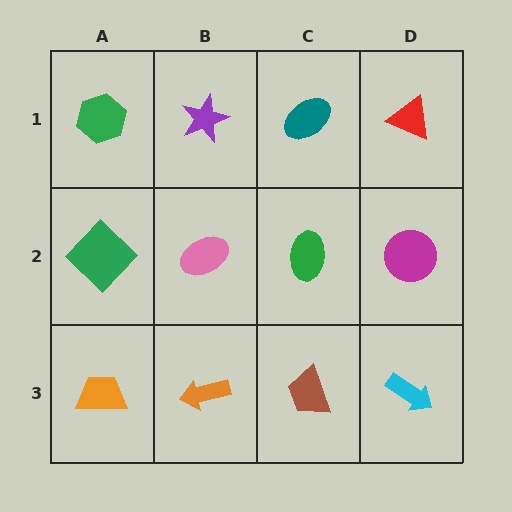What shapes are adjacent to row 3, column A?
A green diamond (row 2, column A), an orange arrow (row 3, column B).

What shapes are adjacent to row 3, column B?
A pink ellipse (row 2, column B), an orange trapezoid (row 3, column A), a brown trapezoid (row 3, column C).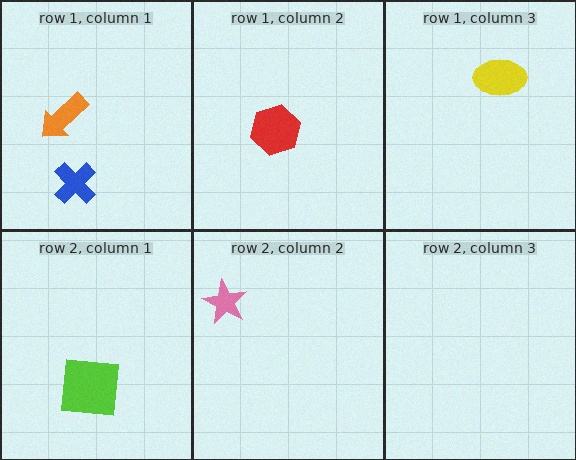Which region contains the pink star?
The row 2, column 2 region.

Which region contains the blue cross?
The row 1, column 1 region.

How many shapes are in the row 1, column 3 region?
1.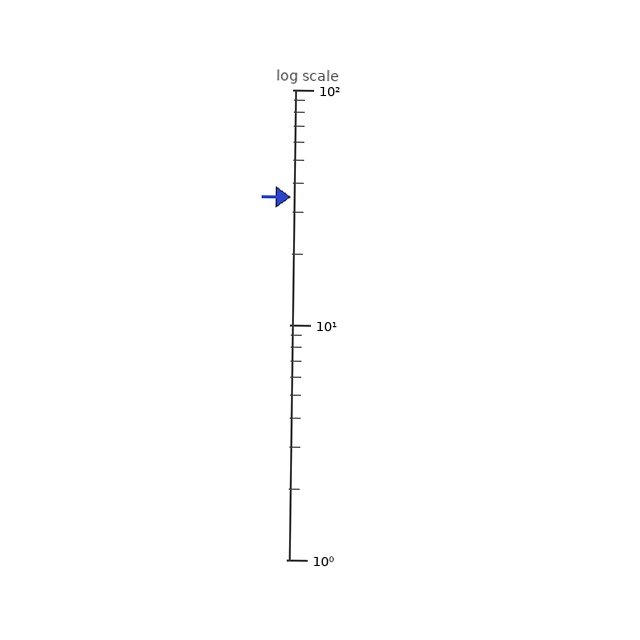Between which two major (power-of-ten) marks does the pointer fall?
The pointer is between 10 and 100.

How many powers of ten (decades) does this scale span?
The scale spans 2 decades, from 1 to 100.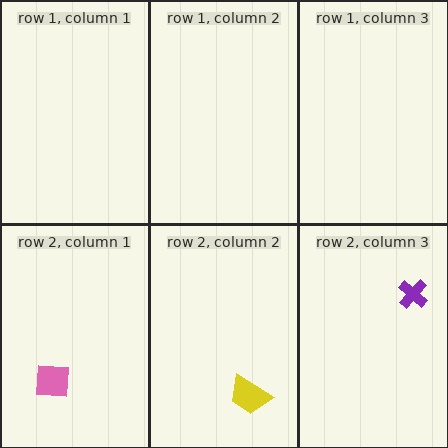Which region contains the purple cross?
The row 2, column 3 region.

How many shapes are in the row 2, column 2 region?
1.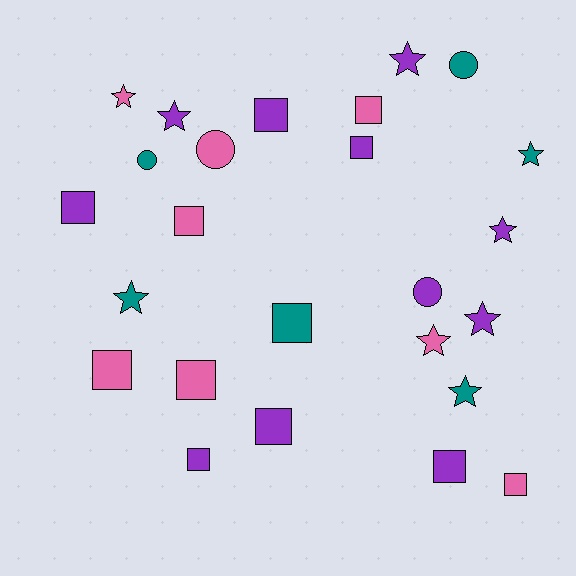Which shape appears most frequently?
Square, with 12 objects.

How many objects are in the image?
There are 25 objects.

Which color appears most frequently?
Purple, with 11 objects.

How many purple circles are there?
There is 1 purple circle.